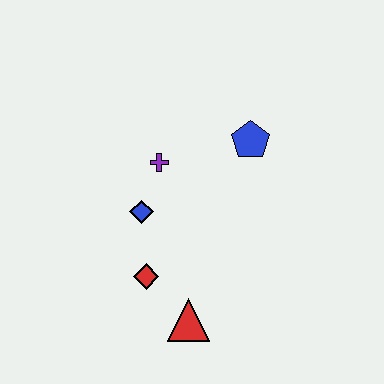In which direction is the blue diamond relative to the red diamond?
The blue diamond is above the red diamond.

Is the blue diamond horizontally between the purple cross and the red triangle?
No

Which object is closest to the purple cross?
The blue diamond is closest to the purple cross.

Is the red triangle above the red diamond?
No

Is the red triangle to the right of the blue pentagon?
No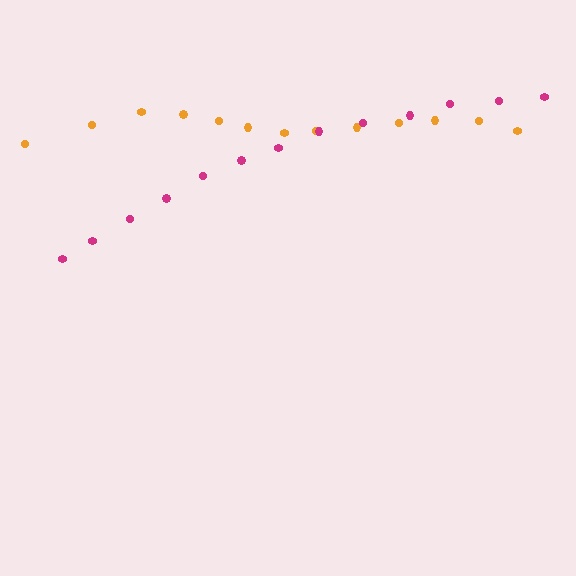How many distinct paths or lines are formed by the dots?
There are 2 distinct paths.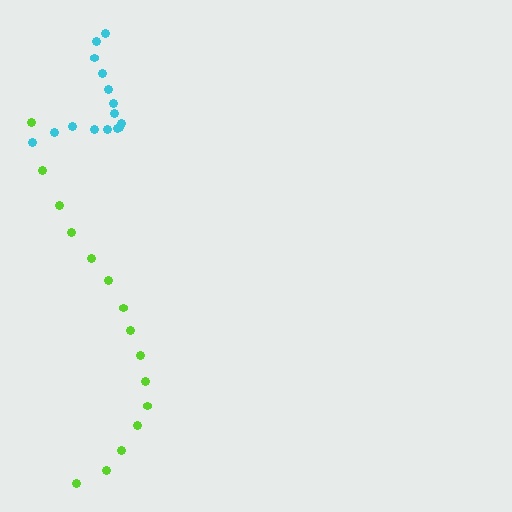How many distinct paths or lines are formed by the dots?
There are 2 distinct paths.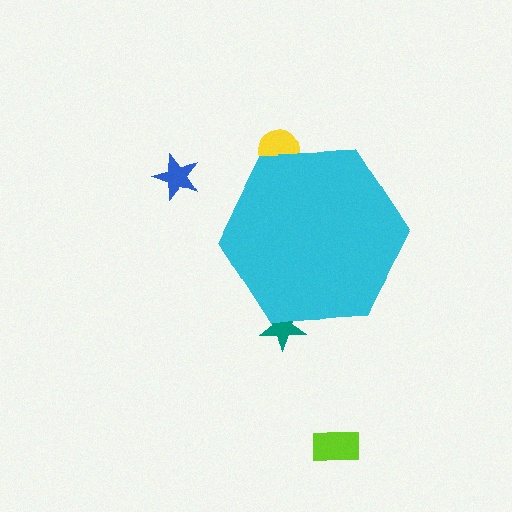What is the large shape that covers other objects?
A cyan hexagon.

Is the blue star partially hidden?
No, the blue star is fully visible.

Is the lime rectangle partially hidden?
No, the lime rectangle is fully visible.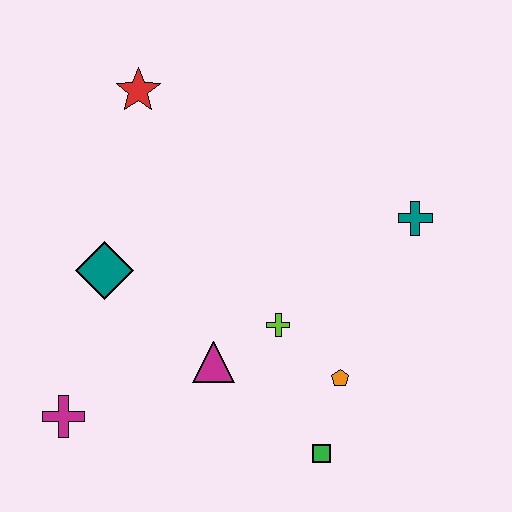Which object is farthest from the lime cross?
The red star is farthest from the lime cross.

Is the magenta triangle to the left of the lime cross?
Yes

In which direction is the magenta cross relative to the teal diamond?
The magenta cross is below the teal diamond.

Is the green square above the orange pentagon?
No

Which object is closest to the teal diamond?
The magenta triangle is closest to the teal diamond.